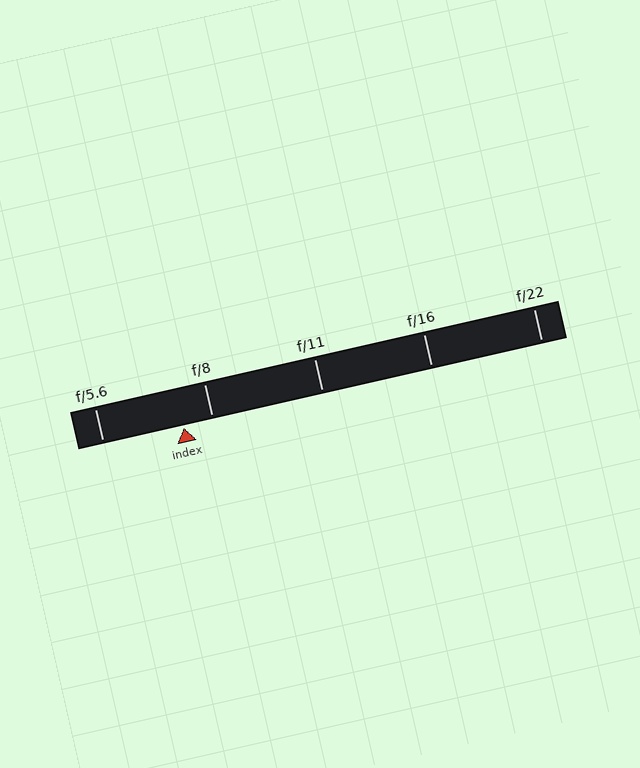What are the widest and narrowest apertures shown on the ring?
The widest aperture shown is f/5.6 and the narrowest is f/22.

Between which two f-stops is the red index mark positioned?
The index mark is between f/5.6 and f/8.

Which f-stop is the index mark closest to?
The index mark is closest to f/8.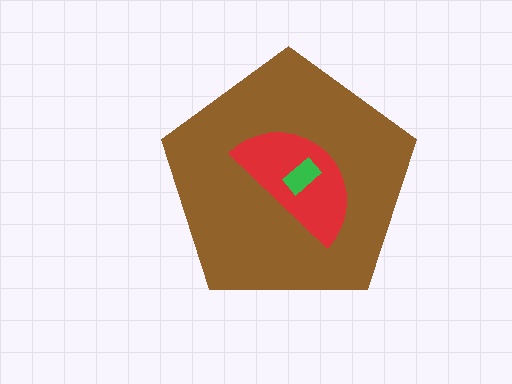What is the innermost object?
The green rectangle.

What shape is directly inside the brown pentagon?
The red semicircle.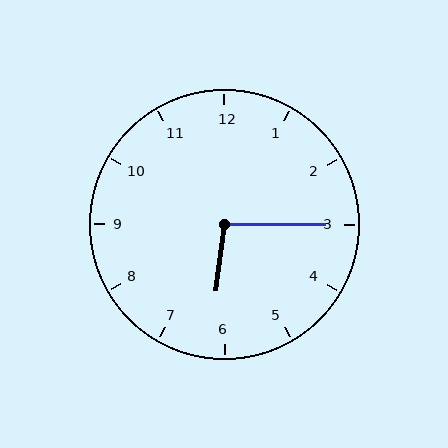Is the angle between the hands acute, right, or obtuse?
It is obtuse.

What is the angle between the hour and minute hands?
Approximately 98 degrees.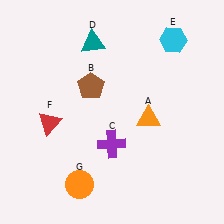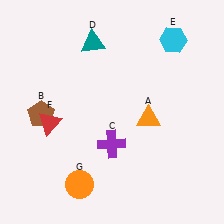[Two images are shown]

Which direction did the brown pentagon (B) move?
The brown pentagon (B) moved left.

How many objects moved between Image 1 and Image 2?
1 object moved between the two images.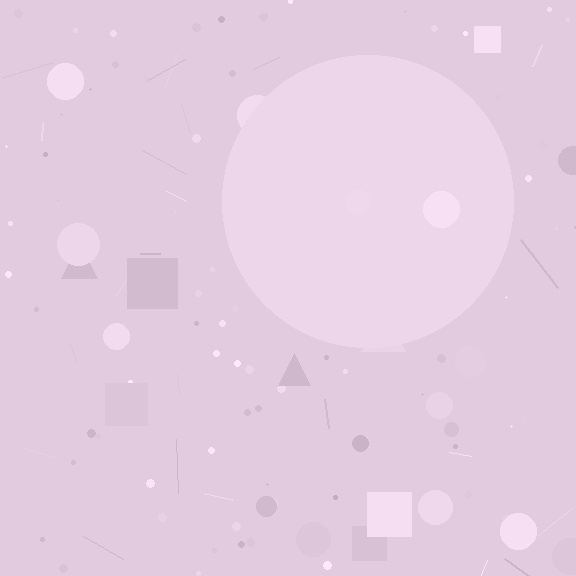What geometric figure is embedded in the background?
A circle is embedded in the background.